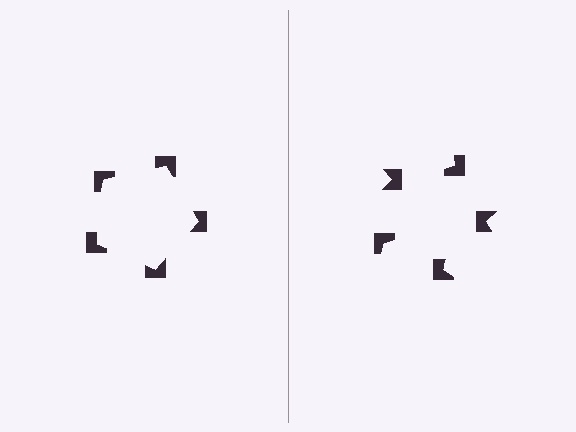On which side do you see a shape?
An illusory pentagon appears on the left side. On the right side the wedge cuts are rotated, so no coherent shape forms.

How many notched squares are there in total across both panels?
10 — 5 on each side.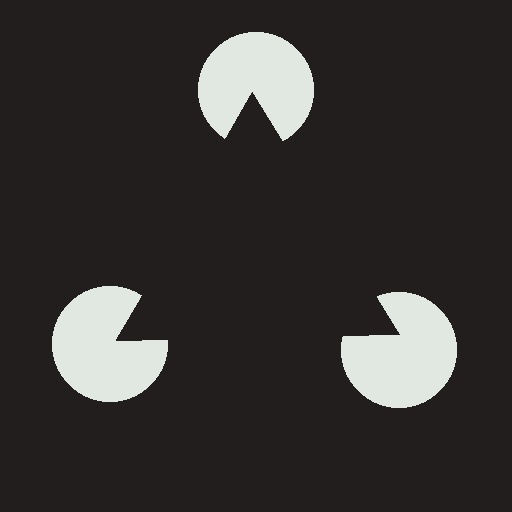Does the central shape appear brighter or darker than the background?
It typically appears slightly darker than the background, even though no actual brightness change is drawn.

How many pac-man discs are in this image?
There are 3 — one at each vertex of the illusory triangle.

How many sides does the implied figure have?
3 sides.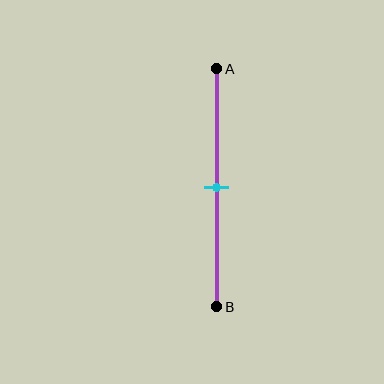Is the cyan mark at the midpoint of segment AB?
Yes, the mark is approximately at the midpoint.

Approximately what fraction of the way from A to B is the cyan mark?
The cyan mark is approximately 50% of the way from A to B.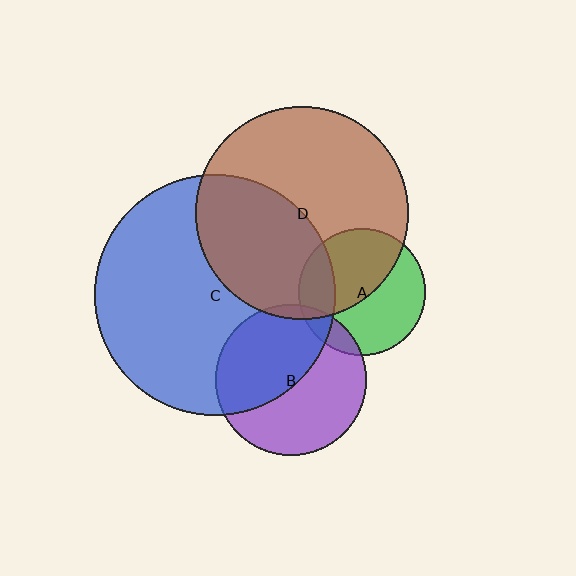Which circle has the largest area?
Circle C (blue).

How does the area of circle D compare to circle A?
Approximately 2.8 times.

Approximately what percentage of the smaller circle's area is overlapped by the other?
Approximately 10%.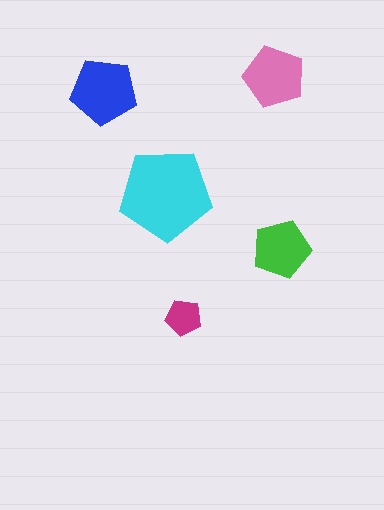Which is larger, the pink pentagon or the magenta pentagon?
The pink one.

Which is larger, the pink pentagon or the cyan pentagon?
The cyan one.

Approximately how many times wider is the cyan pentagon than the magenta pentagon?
About 2.5 times wider.